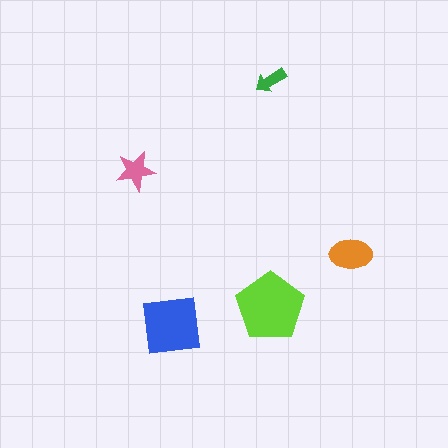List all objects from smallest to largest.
The green arrow, the pink star, the orange ellipse, the blue square, the lime pentagon.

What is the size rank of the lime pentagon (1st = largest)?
1st.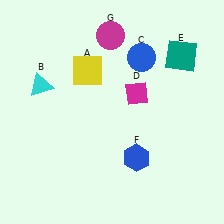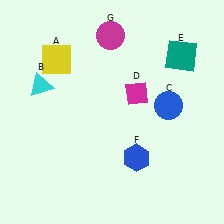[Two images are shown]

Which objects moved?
The objects that moved are: the yellow square (A), the blue circle (C).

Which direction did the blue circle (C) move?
The blue circle (C) moved down.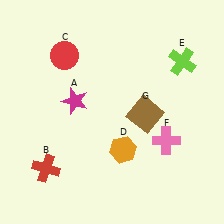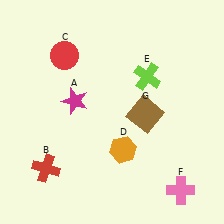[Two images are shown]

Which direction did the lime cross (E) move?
The lime cross (E) moved left.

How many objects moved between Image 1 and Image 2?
2 objects moved between the two images.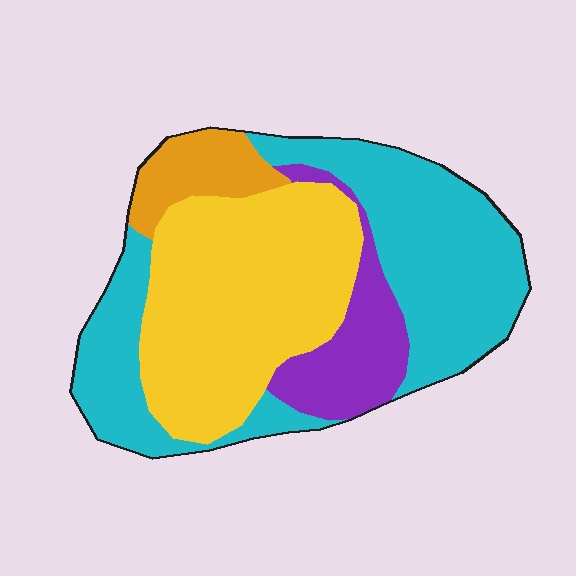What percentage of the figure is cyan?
Cyan covers around 40% of the figure.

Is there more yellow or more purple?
Yellow.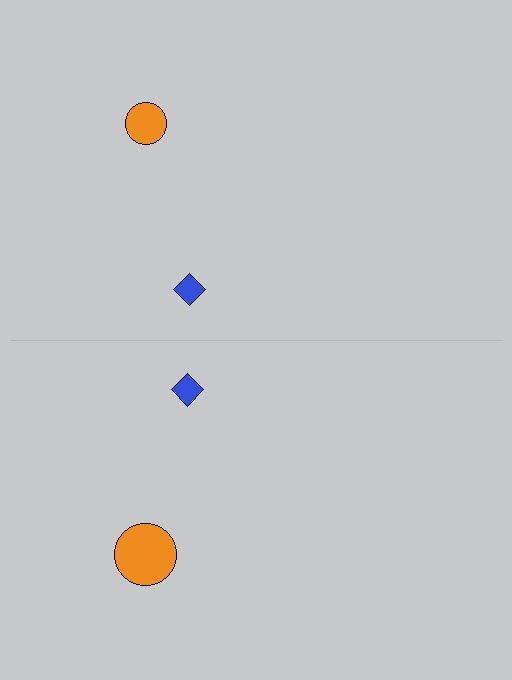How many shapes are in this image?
There are 4 shapes in this image.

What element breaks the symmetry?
The orange circle on the bottom side has a different size than its mirror counterpart.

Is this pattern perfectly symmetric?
No, the pattern is not perfectly symmetric. The orange circle on the bottom side has a different size than its mirror counterpart.